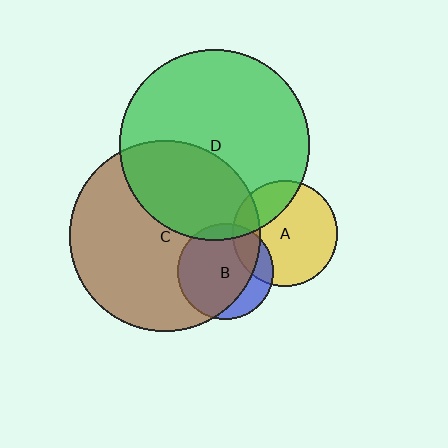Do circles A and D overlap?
Yes.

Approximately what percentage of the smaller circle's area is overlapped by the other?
Approximately 25%.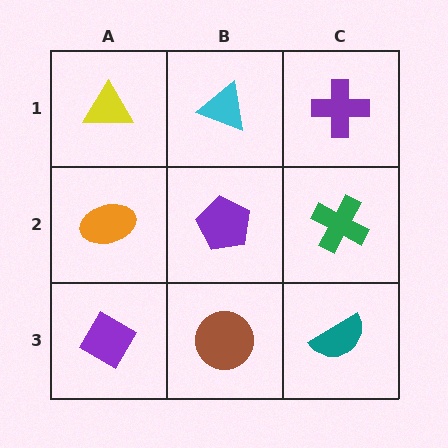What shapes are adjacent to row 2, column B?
A cyan triangle (row 1, column B), a brown circle (row 3, column B), an orange ellipse (row 2, column A), a green cross (row 2, column C).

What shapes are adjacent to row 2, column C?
A purple cross (row 1, column C), a teal semicircle (row 3, column C), a purple pentagon (row 2, column B).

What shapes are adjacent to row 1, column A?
An orange ellipse (row 2, column A), a cyan triangle (row 1, column B).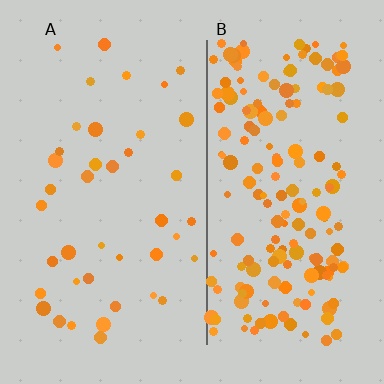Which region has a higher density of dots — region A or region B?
B (the right).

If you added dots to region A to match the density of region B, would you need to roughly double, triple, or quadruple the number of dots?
Approximately quadruple.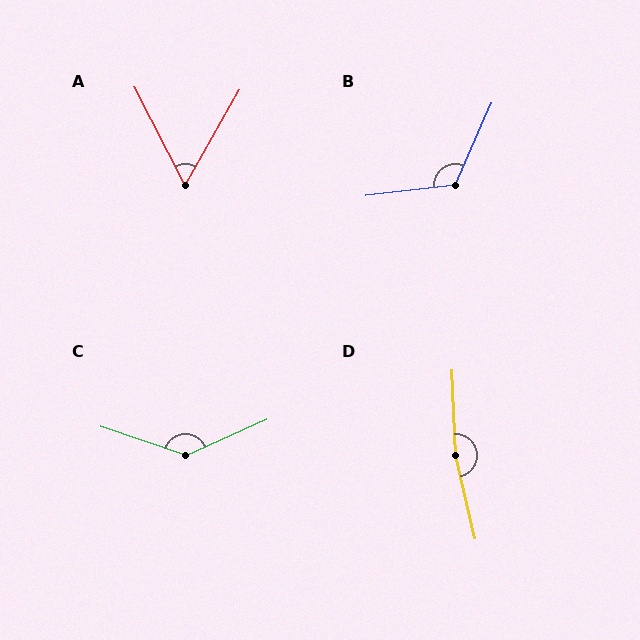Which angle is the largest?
D, at approximately 169 degrees.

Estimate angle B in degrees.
Approximately 120 degrees.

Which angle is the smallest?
A, at approximately 57 degrees.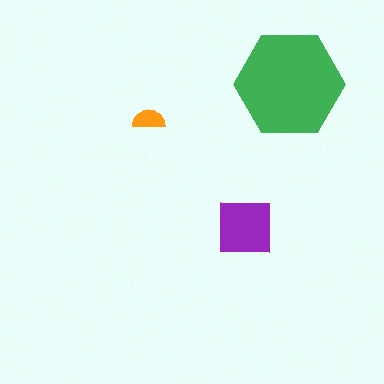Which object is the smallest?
The orange semicircle.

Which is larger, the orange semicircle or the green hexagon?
The green hexagon.